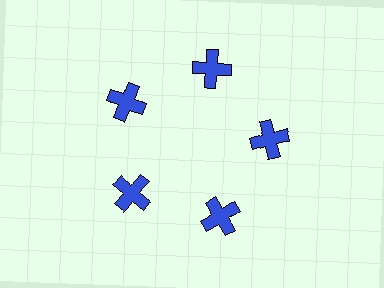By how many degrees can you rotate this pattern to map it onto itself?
The pattern maps onto itself every 72 degrees of rotation.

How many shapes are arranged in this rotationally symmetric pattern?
There are 5 shapes, arranged in 5 groups of 1.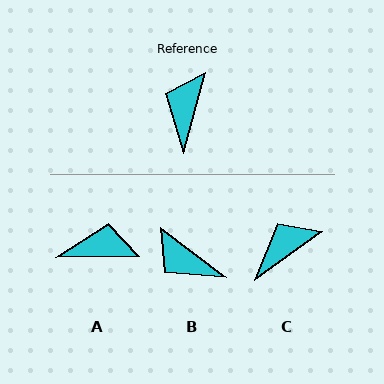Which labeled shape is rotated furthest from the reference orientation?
A, about 75 degrees away.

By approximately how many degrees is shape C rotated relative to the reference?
Approximately 39 degrees clockwise.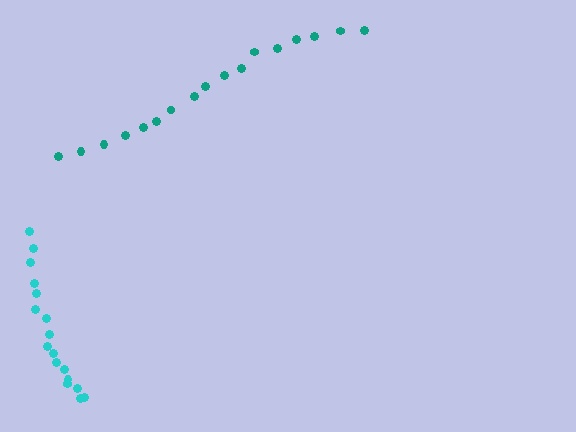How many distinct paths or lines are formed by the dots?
There are 2 distinct paths.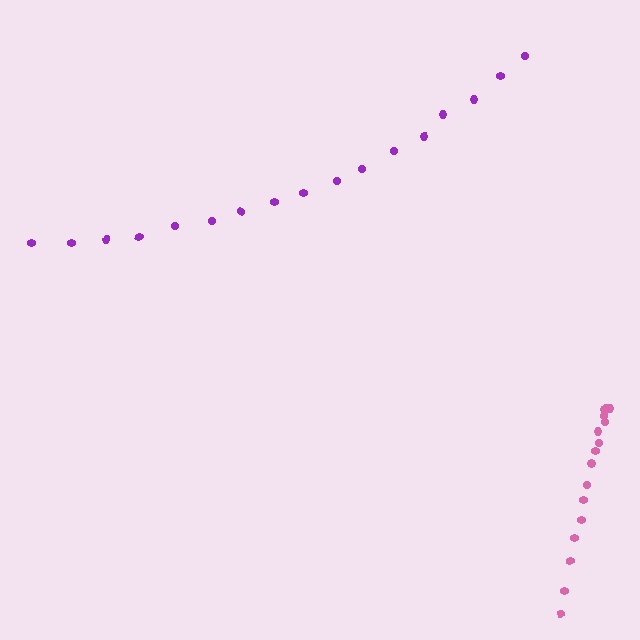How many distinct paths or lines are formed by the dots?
There are 2 distinct paths.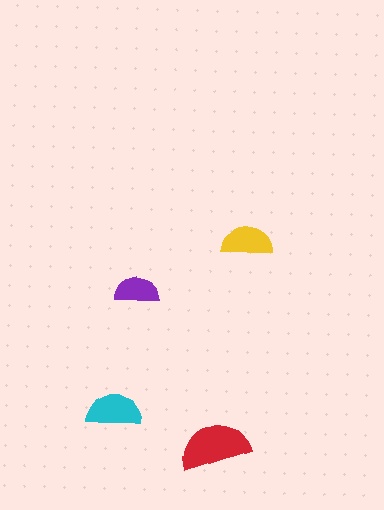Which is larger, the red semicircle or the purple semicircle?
The red one.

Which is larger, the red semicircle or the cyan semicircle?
The red one.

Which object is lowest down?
The red semicircle is bottommost.